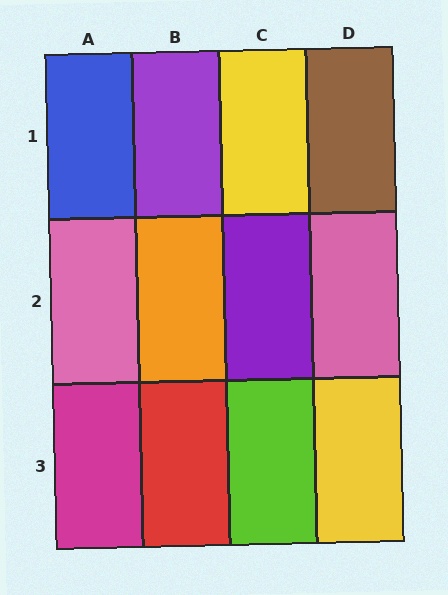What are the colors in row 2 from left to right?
Pink, orange, purple, pink.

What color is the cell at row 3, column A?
Magenta.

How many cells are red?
1 cell is red.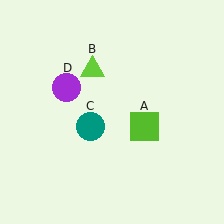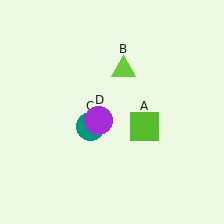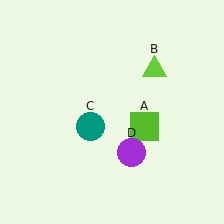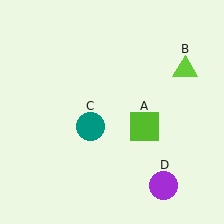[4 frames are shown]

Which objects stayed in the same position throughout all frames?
Lime square (object A) and teal circle (object C) remained stationary.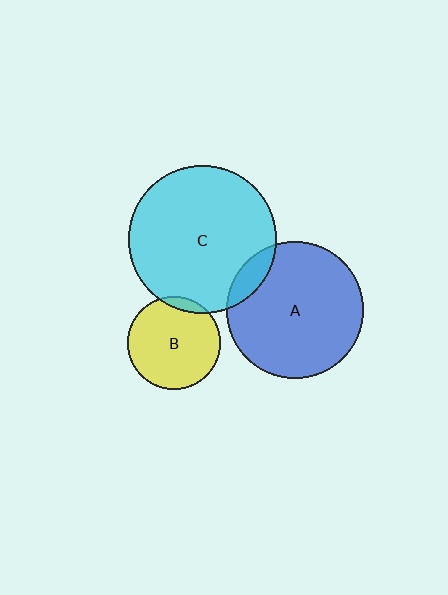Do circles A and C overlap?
Yes.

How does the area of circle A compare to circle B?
Approximately 2.2 times.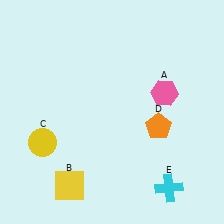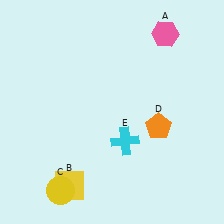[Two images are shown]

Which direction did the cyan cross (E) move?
The cyan cross (E) moved up.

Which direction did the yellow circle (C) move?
The yellow circle (C) moved down.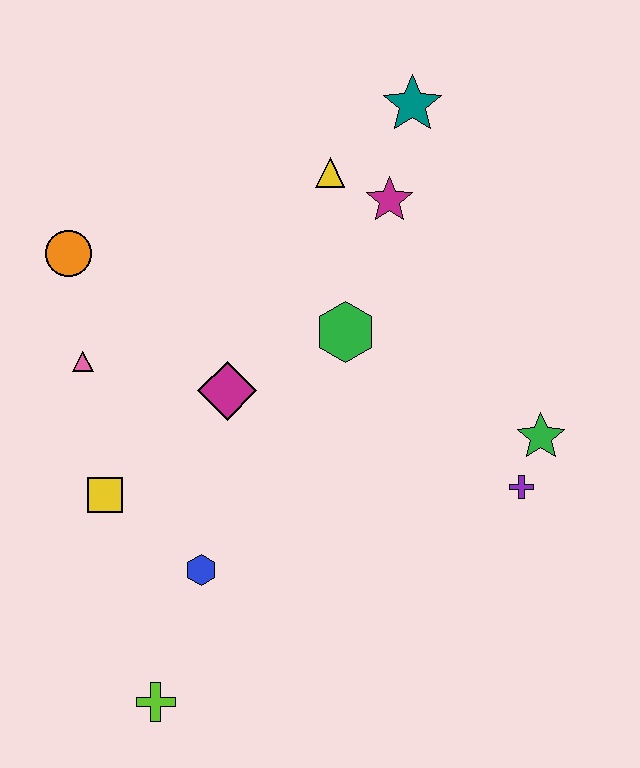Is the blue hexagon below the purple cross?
Yes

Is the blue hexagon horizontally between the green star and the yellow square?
Yes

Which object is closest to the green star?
The purple cross is closest to the green star.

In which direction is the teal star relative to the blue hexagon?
The teal star is above the blue hexagon.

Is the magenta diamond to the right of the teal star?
No